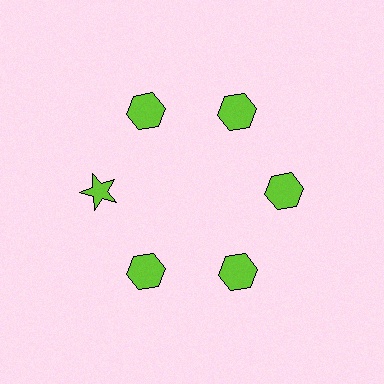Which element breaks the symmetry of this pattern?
The lime star at roughly the 9 o'clock position breaks the symmetry. All other shapes are lime hexagons.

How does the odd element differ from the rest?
It has a different shape: star instead of hexagon.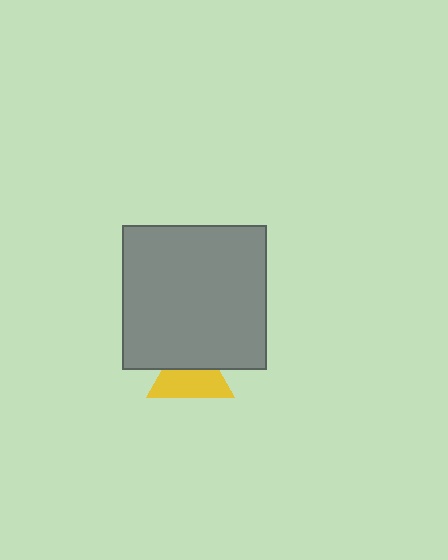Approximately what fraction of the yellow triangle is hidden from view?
Roughly 41% of the yellow triangle is hidden behind the gray square.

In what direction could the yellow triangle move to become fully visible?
The yellow triangle could move down. That would shift it out from behind the gray square entirely.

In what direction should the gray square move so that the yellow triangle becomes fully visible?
The gray square should move up. That is the shortest direction to clear the overlap and leave the yellow triangle fully visible.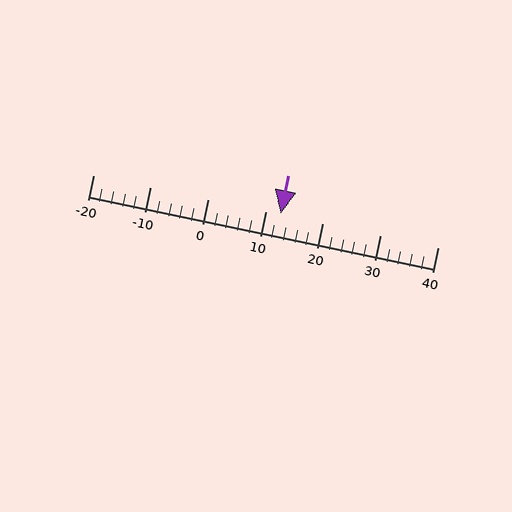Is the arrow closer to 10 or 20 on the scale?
The arrow is closer to 10.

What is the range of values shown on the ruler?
The ruler shows values from -20 to 40.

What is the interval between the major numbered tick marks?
The major tick marks are spaced 10 units apart.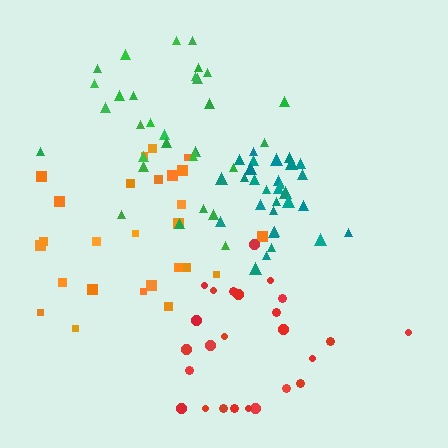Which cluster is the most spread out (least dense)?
Red.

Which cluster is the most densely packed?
Teal.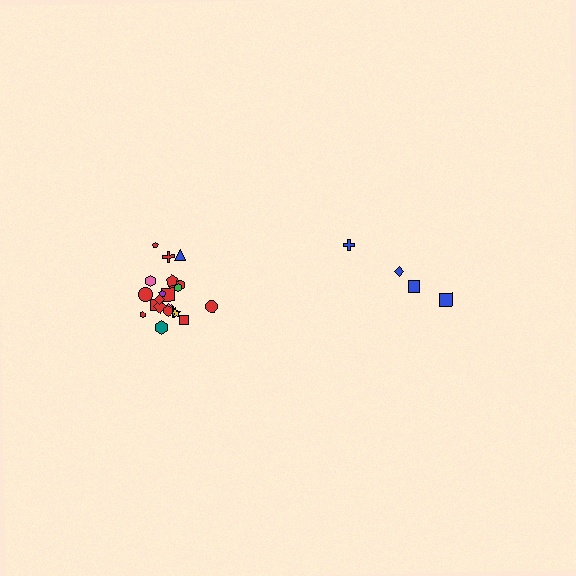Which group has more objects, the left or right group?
The left group.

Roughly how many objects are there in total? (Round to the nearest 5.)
Roughly 25 objects in total.